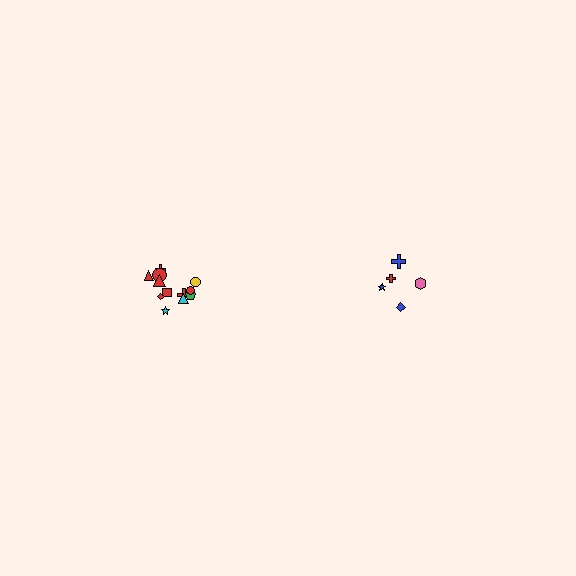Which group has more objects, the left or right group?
The left group.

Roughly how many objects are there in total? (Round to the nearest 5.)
Roughly 15 objects in total.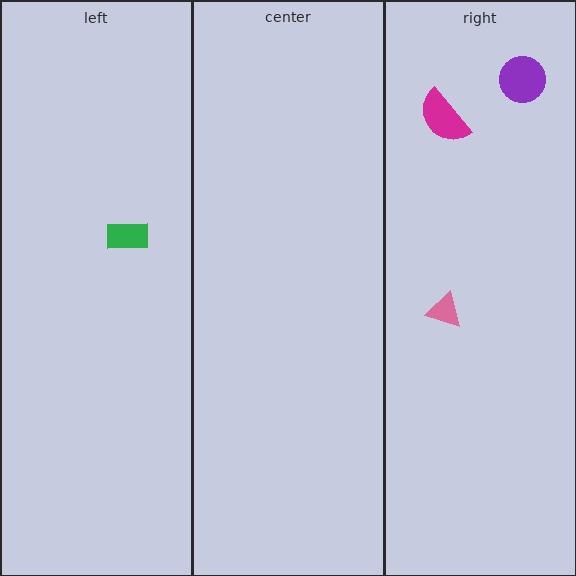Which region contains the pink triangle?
The right region.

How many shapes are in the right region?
3.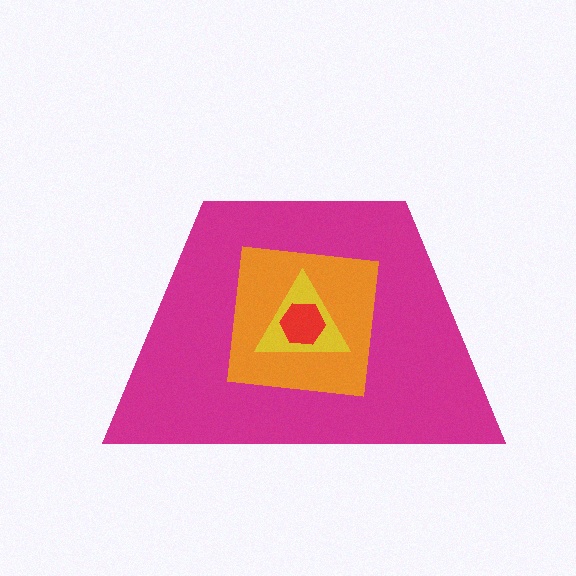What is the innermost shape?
The red hexagon.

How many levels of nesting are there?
4.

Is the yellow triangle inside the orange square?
Yes.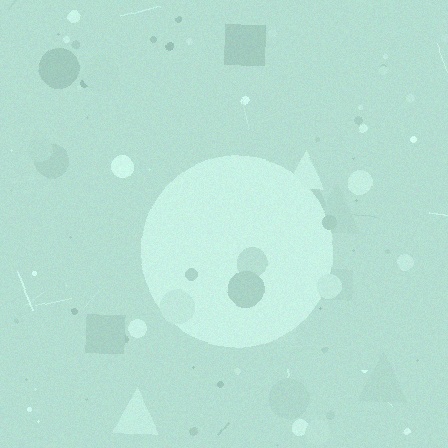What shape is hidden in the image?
A circle is hidden in the image.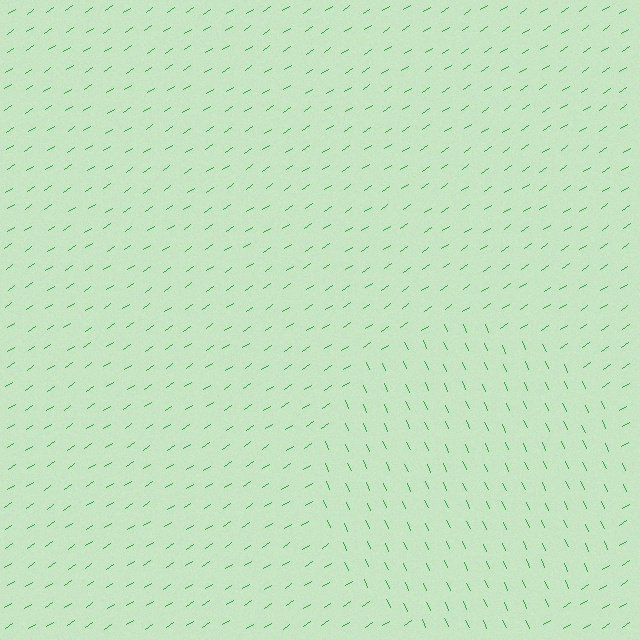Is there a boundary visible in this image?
Yes, there is a texture boundary formed by a change in line orientation.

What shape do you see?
I see a circle.